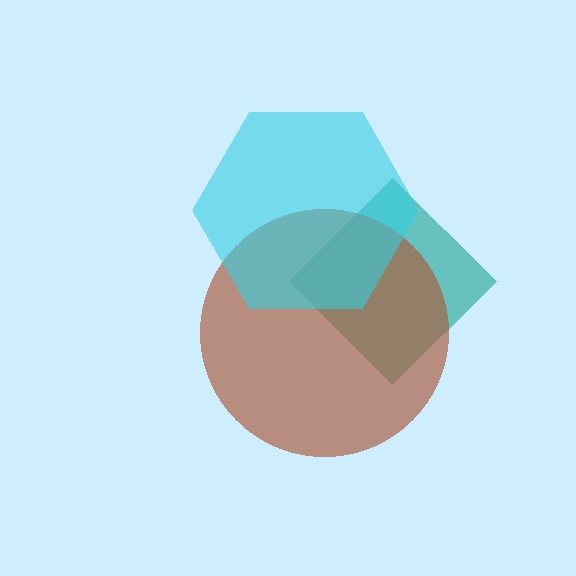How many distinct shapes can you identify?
There are 3 distinct shapes: a teal diamond, a brown circle, a cyan hexagon.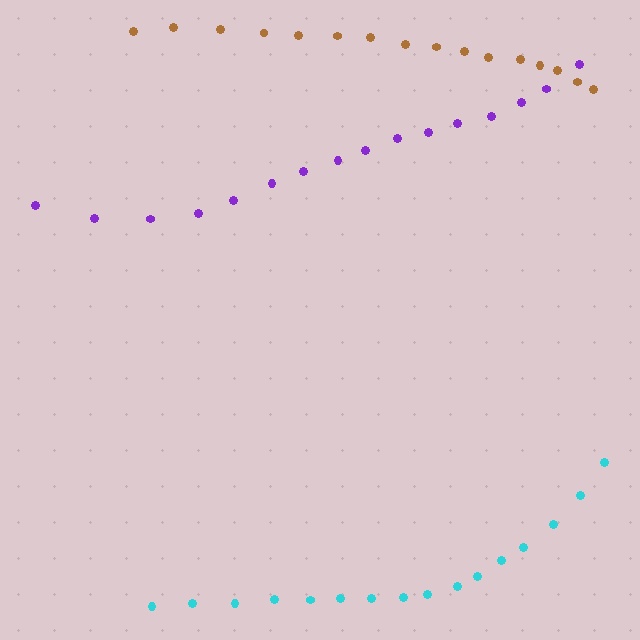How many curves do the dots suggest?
There are 3 distinct paths.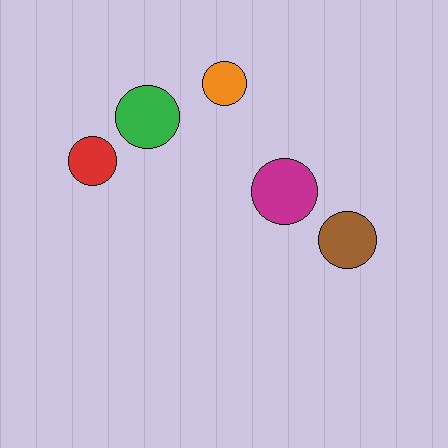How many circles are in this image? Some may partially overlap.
There are 5 circles.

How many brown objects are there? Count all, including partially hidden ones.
There is 1 brown object.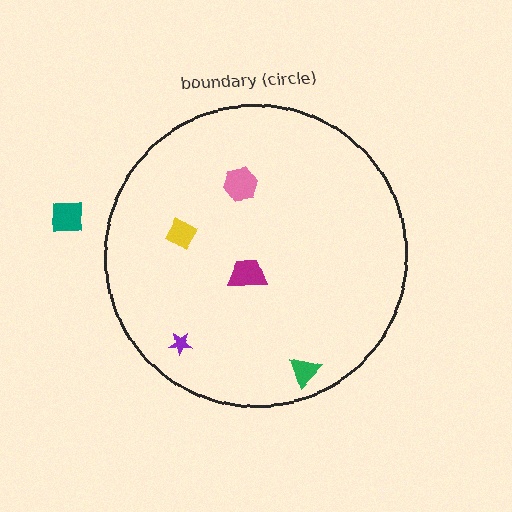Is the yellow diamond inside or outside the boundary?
Inside.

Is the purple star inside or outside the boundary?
Inside.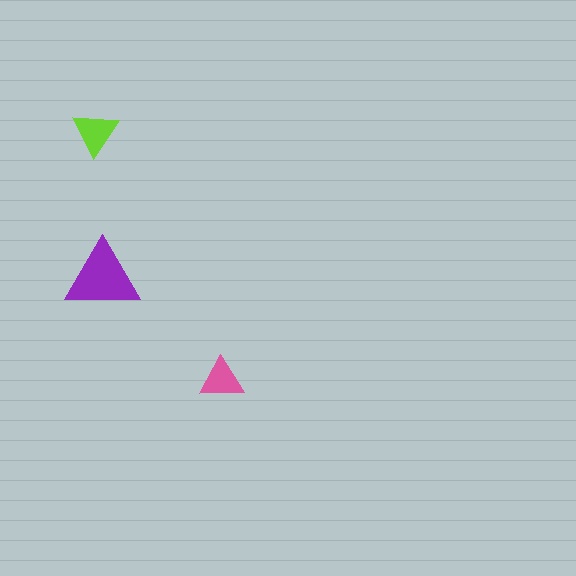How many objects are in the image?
There are 3 objects in the image.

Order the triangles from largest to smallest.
the purple one, the lime one, the pink one.